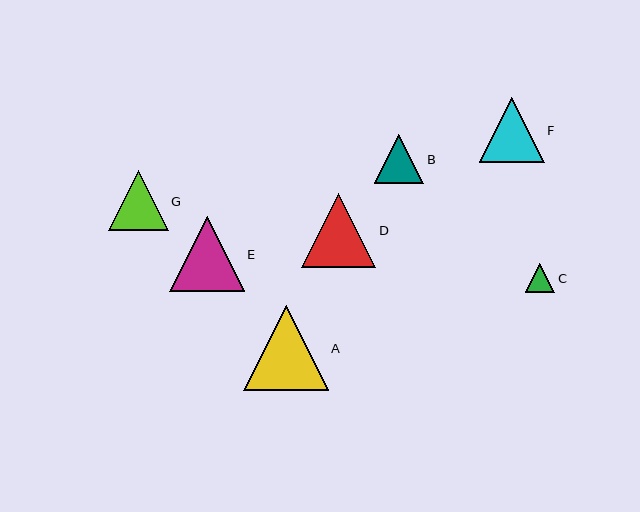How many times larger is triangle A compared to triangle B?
Triangle A is approximately 1.7 times the size of triangle B.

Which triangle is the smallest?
Triangle C is the smallest with a size of approximately 29 pixels.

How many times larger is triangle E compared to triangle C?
Triangle E is approximately 2.5 times the size of triangle C.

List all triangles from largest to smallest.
From largest to smallest: A, E, D, F, G, B, C.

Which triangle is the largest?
Triangle A is the largest with a size of approximately 84 pixels.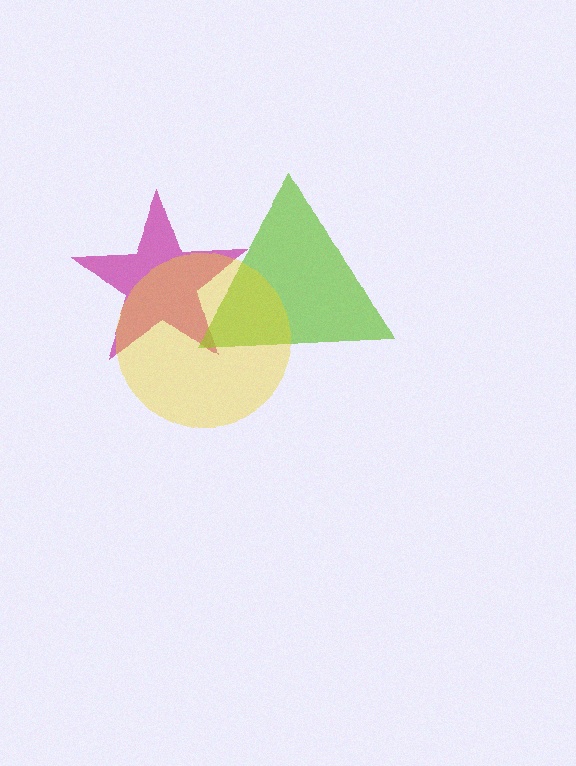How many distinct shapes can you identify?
There are 3 distinct shapes: a magenta star, a lime triangle, a yellow circle.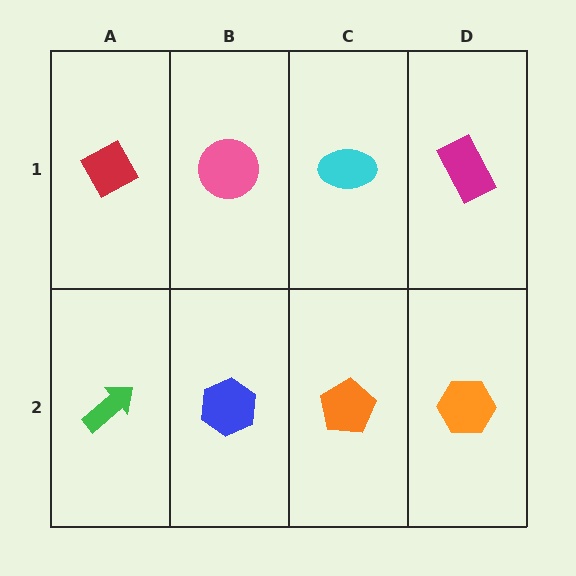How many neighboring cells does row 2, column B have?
3.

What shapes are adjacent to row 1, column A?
A green arrow (row 2, column A), a pink circle (row 1, column B).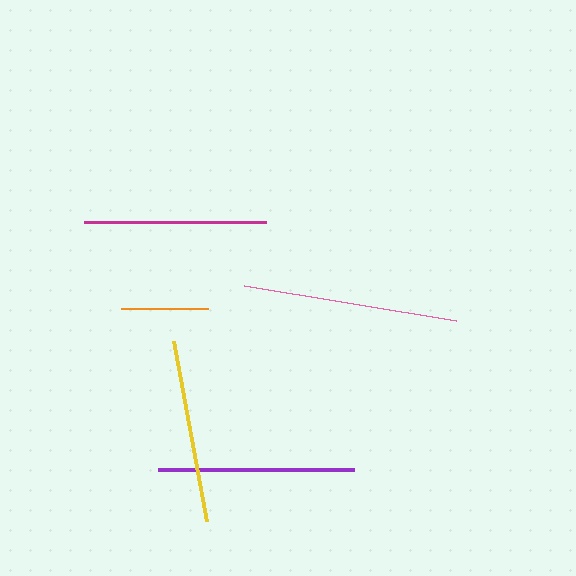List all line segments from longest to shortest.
From longest to shortest: pink, purple, yellow, magenta, orange.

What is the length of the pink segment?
The pink segment is approximately 214 pixels long.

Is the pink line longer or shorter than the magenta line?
The pink line is longer than the magenta line.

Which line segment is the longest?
The pink line is the longest at approximately 214 pixels.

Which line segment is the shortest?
The orange line is the shortest at approximately 87 pixels.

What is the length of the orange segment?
The orange segment is approximately 87 pixels long.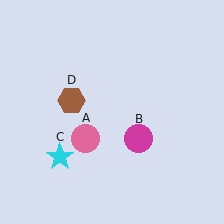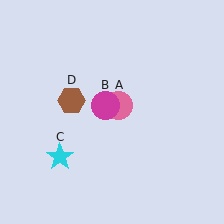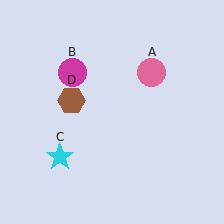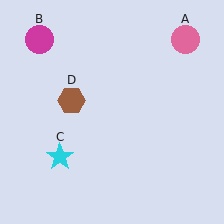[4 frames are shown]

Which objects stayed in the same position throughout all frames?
Cyan star (object C) and brown hexagon (object D) remained stationary.